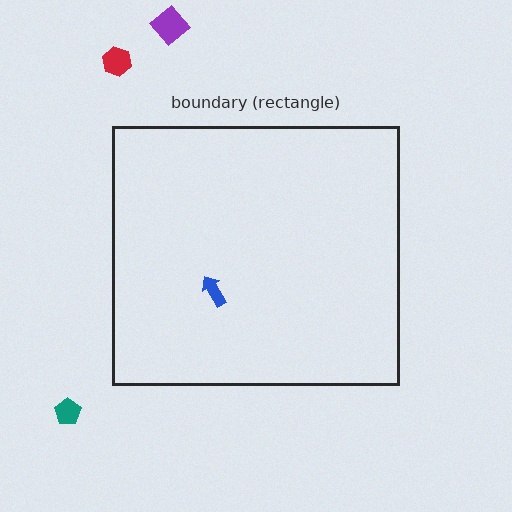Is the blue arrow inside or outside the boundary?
Inside.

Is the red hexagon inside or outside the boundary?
Outside.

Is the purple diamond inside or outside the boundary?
Outside.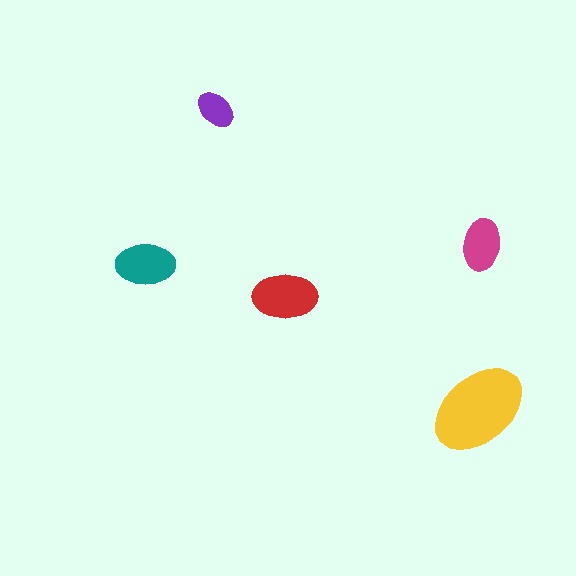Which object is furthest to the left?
The teal ellipse is leftmost.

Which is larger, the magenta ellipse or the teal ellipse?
The teal one.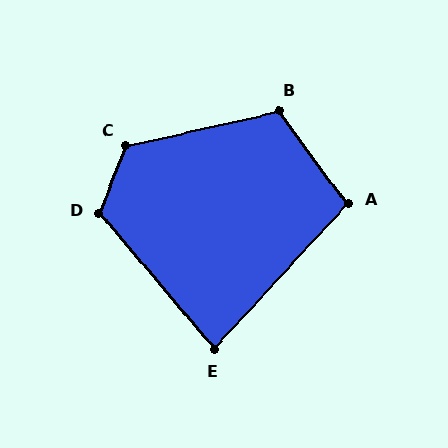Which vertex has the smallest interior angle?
E, at approximately 83 degrees.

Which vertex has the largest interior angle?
C, at approximately 124 degrees.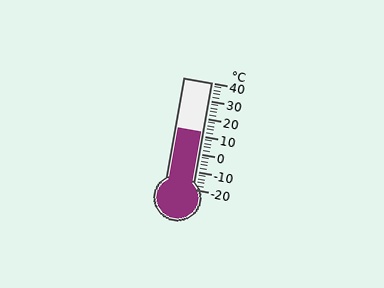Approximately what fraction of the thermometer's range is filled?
The thermometer is filled to approximately 55% of its range.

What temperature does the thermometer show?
The thermometer shows approximately 12°C.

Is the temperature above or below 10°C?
The temperature is above 10°C.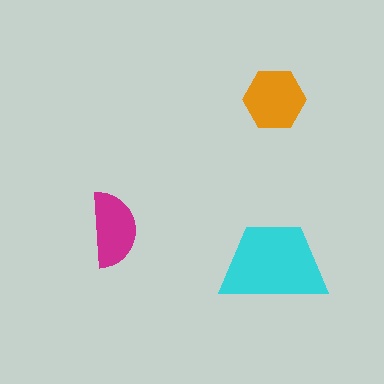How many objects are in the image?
There are 3 objects in the image.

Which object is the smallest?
The magenta semicircle.